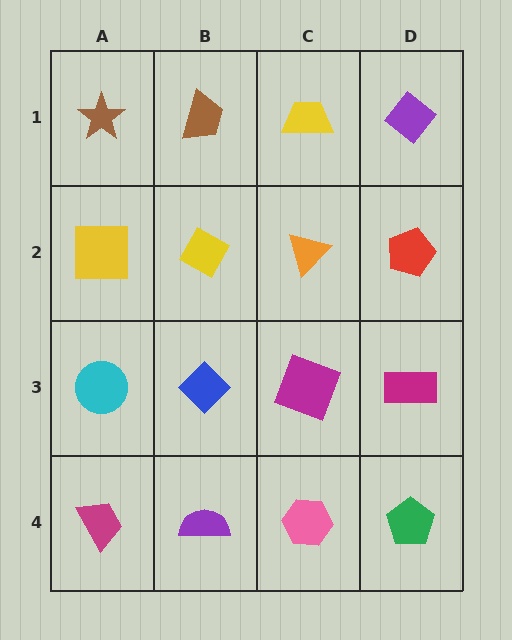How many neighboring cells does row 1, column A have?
2.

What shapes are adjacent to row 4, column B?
A blue diamond (row 3, column B), a magenta trapezoid (row 4, column A), a pink hexagon (row 4, column C).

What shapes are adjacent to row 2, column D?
A purple diamond (row 1, column D), a magenta rectangle (row 3, column D), an orange triangle (row 2, column C).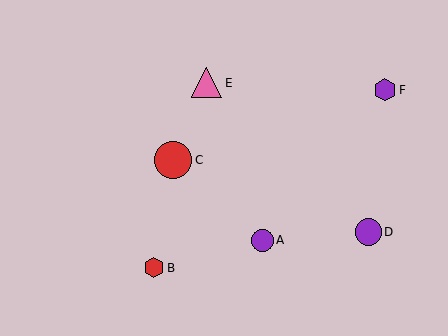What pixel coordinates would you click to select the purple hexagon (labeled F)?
Click at (385, 90) to select the purple hexagon F.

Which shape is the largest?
The red circle (labeled C) is the largest.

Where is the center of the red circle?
The center of the red circle is at (173, 160).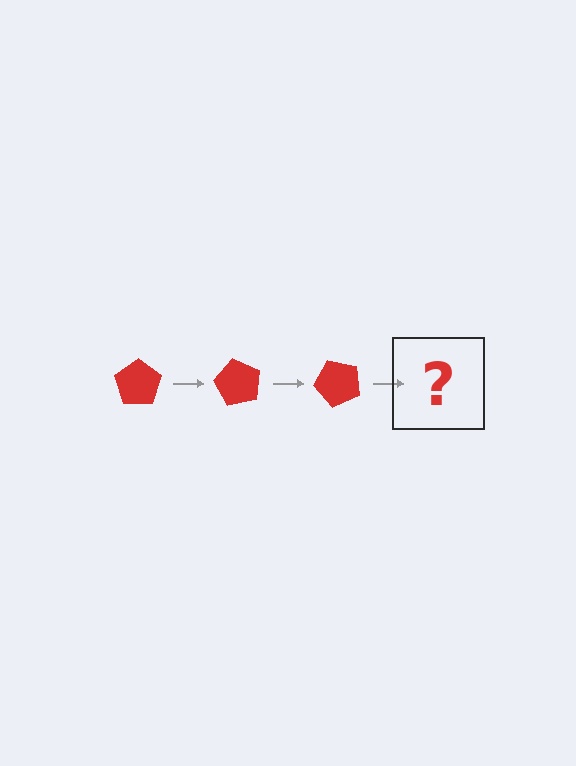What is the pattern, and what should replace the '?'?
The pattern is that the pentagon rotates 60 degrees each step. The '?' should be a red pentagon rotated 180 degrees.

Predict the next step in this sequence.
The next step is a red pentagon rotated 180 degrees.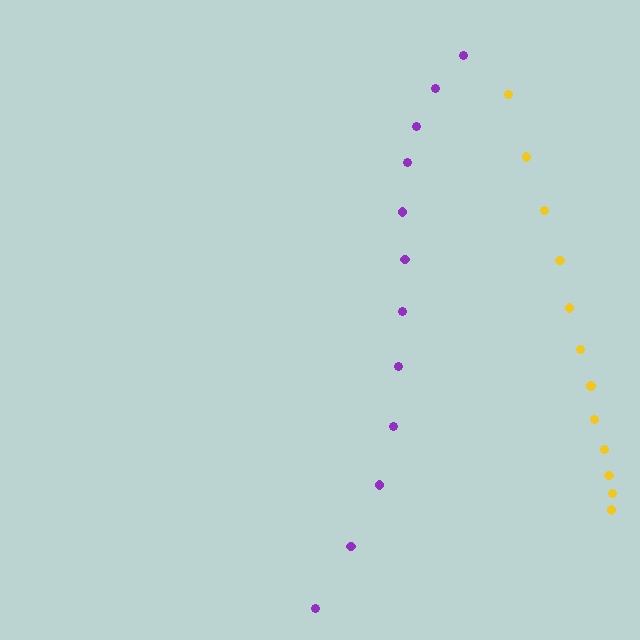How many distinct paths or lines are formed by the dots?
There are 2 distinct paths.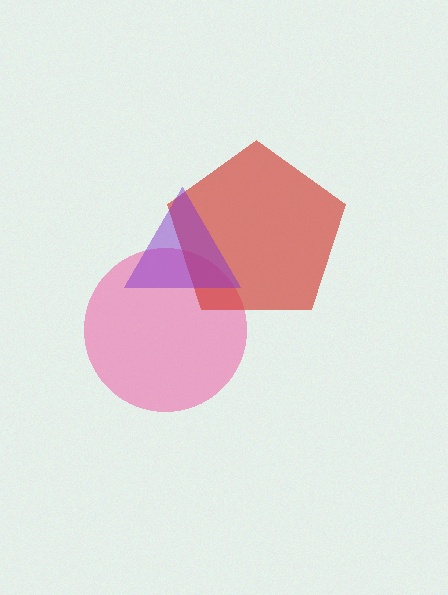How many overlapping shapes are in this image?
There are 3 overlapping shapes in the image.